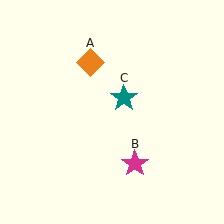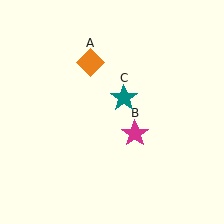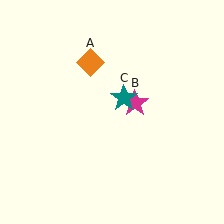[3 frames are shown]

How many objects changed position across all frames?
1 object changed position: magenta star (object B).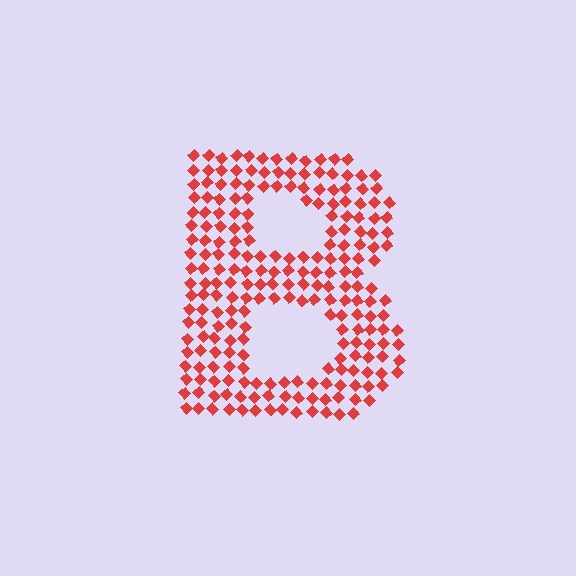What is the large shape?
The large shape is the letter B.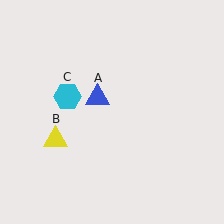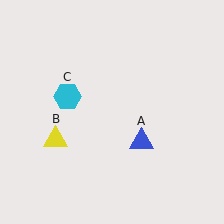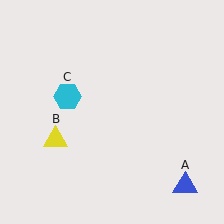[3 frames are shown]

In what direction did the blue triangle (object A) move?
The blue triangle (object A) moved down and to the right.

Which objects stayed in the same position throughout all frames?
Yellow triangle (object B) and cyan hexagon (object C) remained stationary.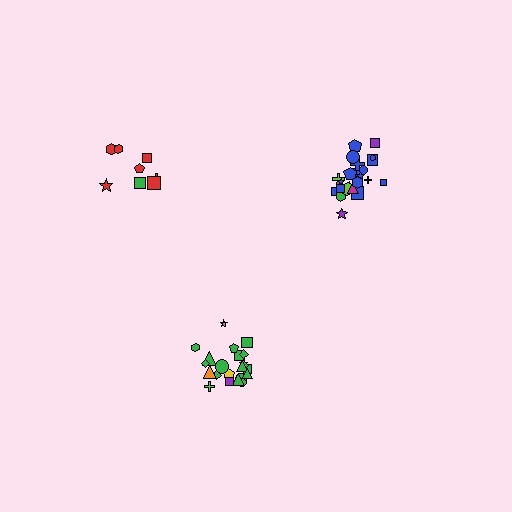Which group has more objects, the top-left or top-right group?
The top-right group.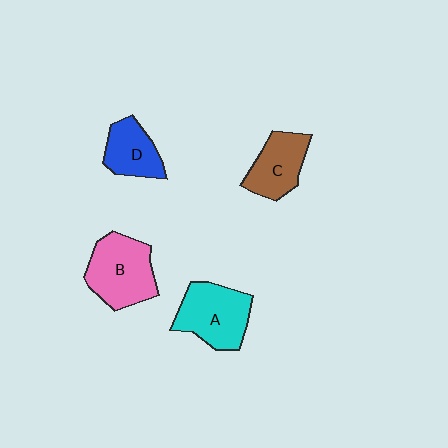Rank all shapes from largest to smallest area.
From largest to smallest: B (pink), A (cyan), C (brown), D (blue).